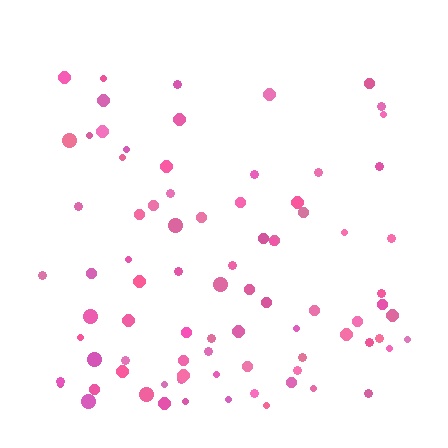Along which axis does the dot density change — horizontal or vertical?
Vertical.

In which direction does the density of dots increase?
From top to bottom, with the bottom side densest.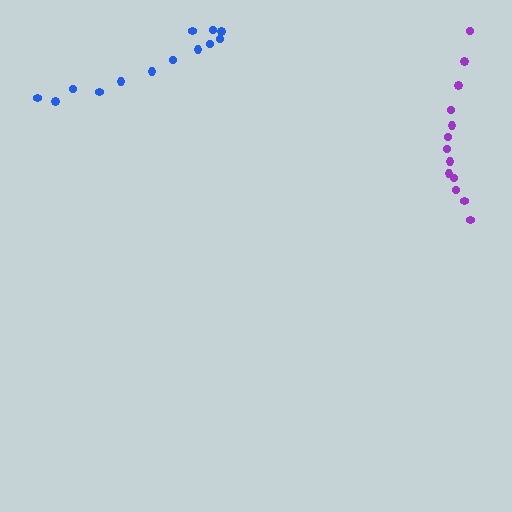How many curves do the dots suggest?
There are 2 distinct paths.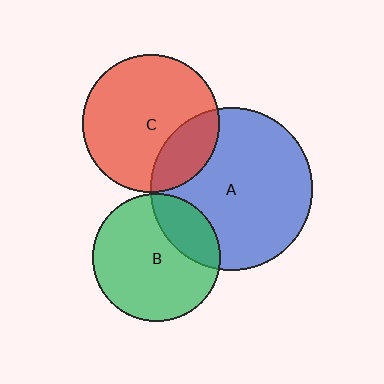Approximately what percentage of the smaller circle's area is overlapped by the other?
Approximately 25%.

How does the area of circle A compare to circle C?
Approximately 1.4 times.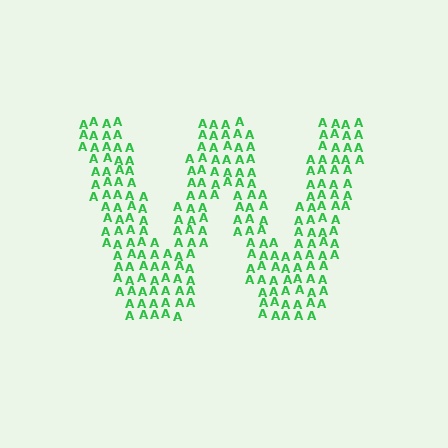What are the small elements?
The small elements are letter A's.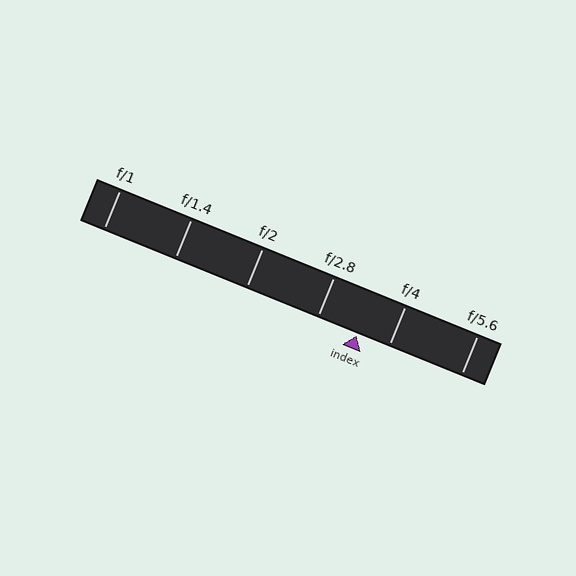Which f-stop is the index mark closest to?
The index mark is closest to f/4.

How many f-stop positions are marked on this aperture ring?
There are 6 f-stop positions marked.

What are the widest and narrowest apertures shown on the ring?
The widest aperture shown is f/1 and the narrowest is f/5.6.